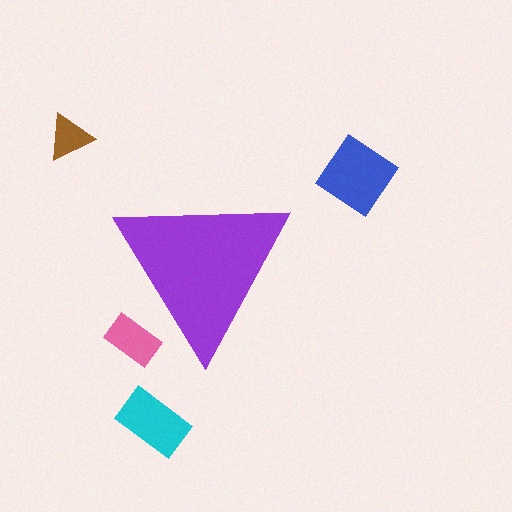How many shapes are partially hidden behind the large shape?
1 shape is partially hidden.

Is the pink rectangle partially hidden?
Yes, the pink rectangle is partially hidden behind the purple triangle.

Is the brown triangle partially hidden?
No, the brown triangle is fully visible.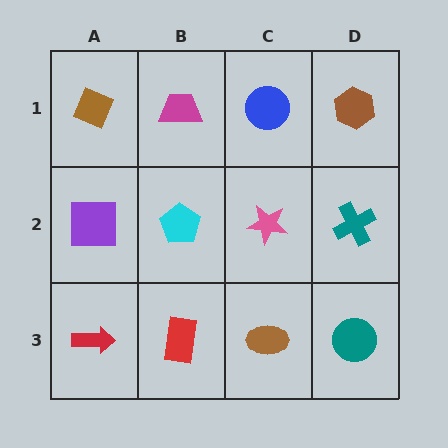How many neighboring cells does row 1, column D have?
2.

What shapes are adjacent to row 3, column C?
A pink star (row 2, column C), a red rectangle (row 3, column B), a teal circle (row 3, column D).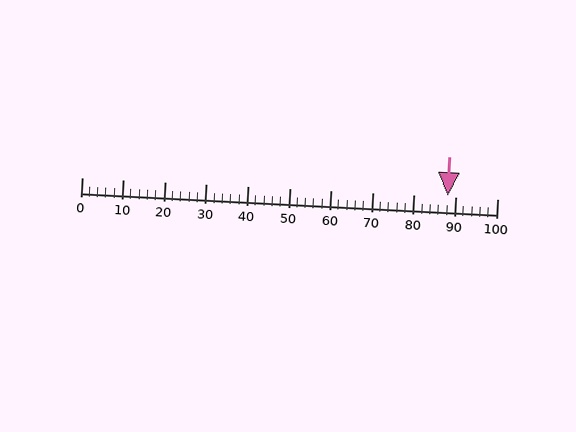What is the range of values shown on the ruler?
The ruler shows values from 0 to 100.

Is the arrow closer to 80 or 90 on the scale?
The arrow is closer to 90.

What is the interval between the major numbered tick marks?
The major tick marks are spaced 10 units apart.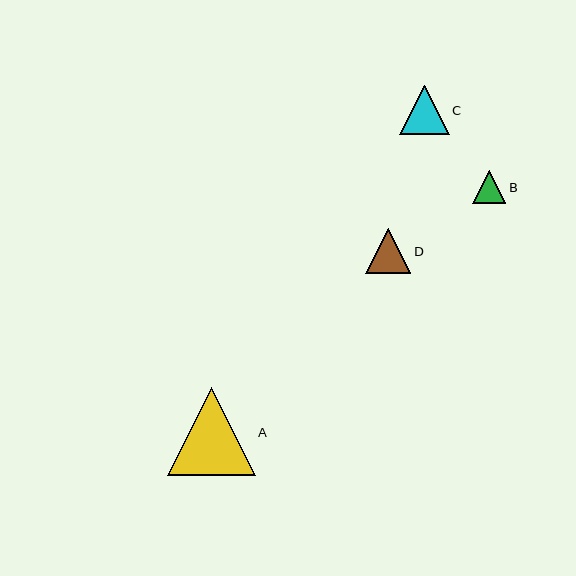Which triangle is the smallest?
Triangle B is the smallest with a size of approximately 33 pixels.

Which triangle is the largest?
Triangle A is the largest with a size of approximately 88 pixels.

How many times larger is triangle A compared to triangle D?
Triangle A is approximately 2.0 times the size of triangle D.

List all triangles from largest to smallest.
From largest to smallest: A, C, D, B.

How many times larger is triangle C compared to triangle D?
Triangle C is approximately 1.1 times the size of triangle D.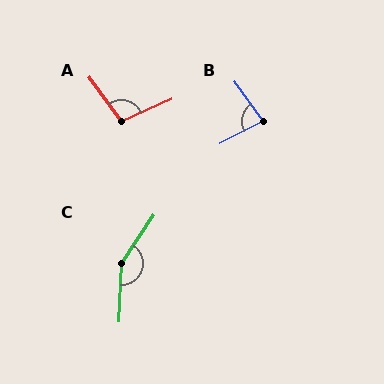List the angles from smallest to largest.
B (82°), A (102°), C (149°).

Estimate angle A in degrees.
Approximately 102 degrees.